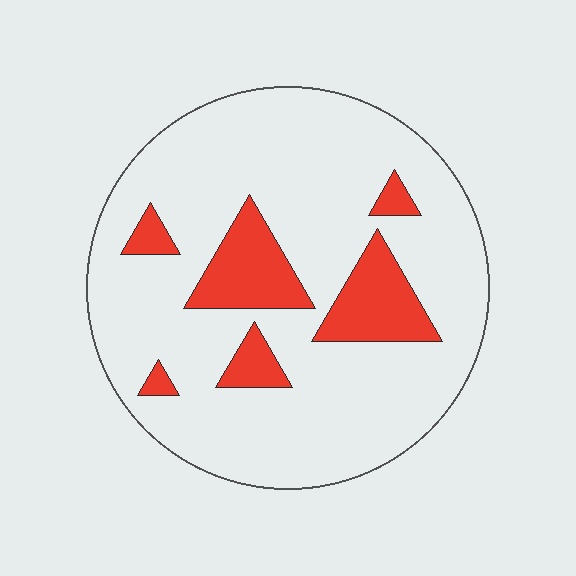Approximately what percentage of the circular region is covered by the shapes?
Approximately 15%.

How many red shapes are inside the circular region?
6.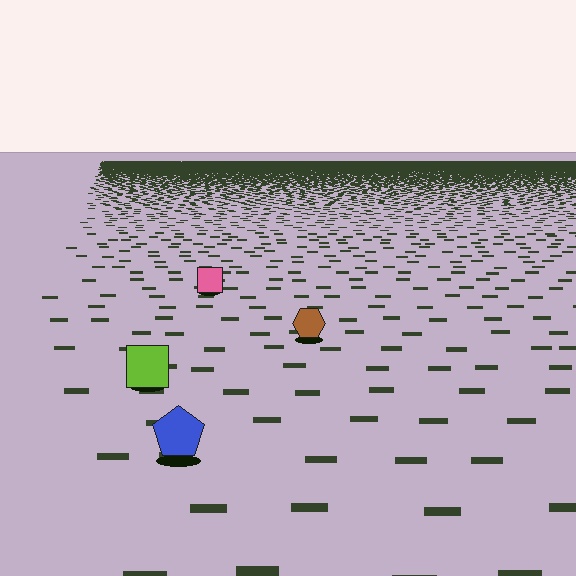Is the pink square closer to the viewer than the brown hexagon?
No. The brown hexagon is closer — you can tell from the texture gradient: the ground texture is coarser near it.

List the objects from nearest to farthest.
From nearest to farthest: the blue pentagon, the lime square, the brown hexagon, the pink square.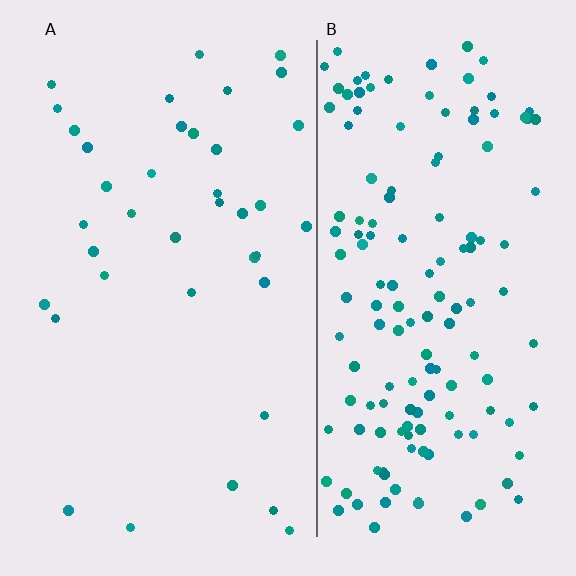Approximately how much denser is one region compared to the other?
Approximately 3.9× — region B over region A.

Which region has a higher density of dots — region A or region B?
B (the right).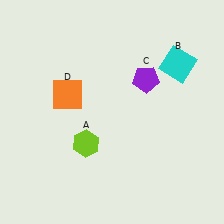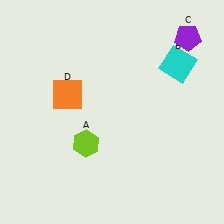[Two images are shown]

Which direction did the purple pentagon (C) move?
The purple pentagon (C) moved right.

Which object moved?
The purple pentagon (C) moved right.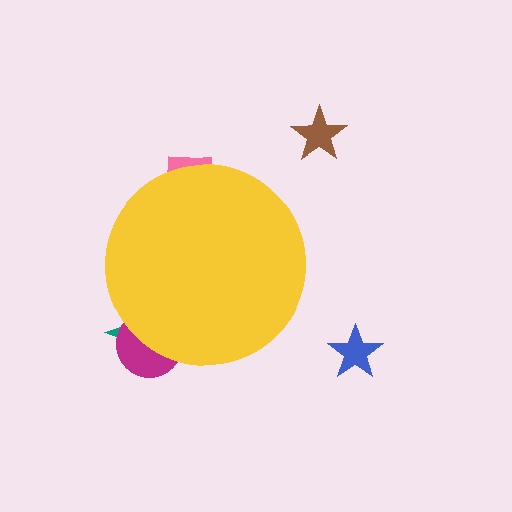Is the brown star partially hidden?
No, the brown star is fully visible.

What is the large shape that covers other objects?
A yellow circle.